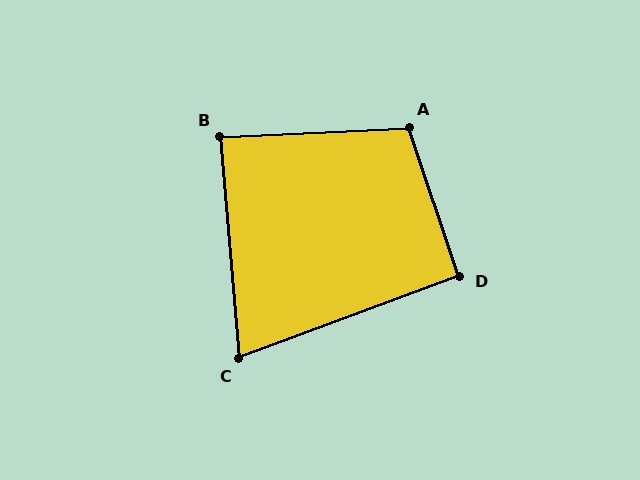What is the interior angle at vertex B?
Approximately 88 degrees (approximately right).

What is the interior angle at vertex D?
Approximately 92 degrees (approximately right).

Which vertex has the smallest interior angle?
C, at approximately 74 degrees.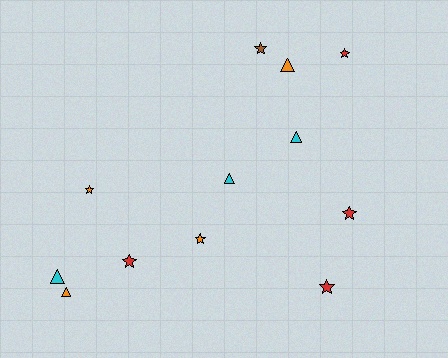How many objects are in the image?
There are 12 objects.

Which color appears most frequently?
Red, with 4 objects.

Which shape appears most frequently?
Star, with 7 objects.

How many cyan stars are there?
There are no cyan stars.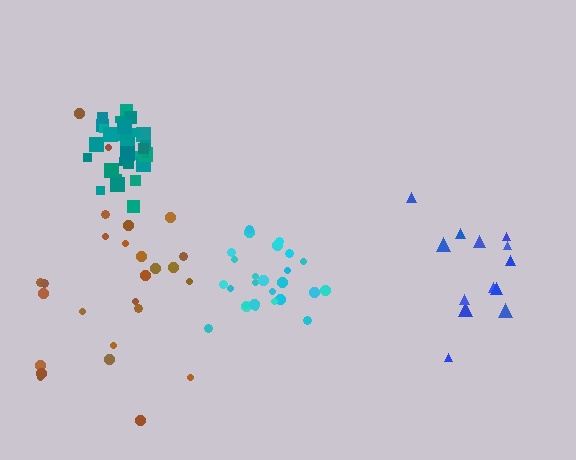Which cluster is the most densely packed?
Teal.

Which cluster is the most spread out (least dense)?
Brown.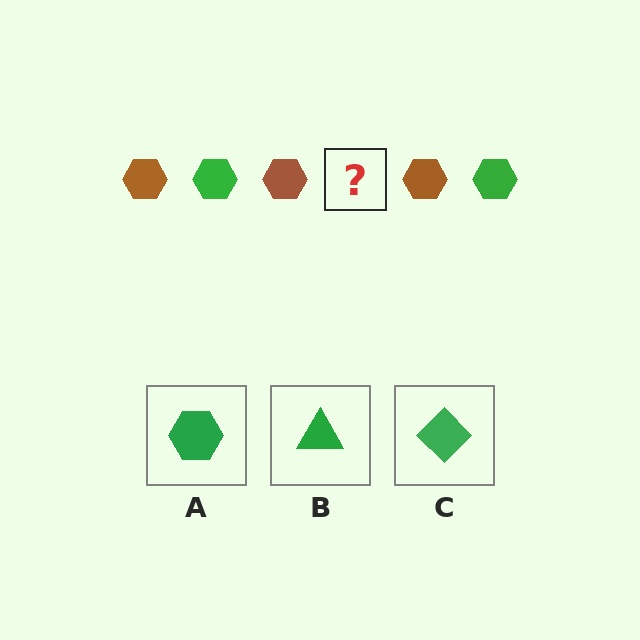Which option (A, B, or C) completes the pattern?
A.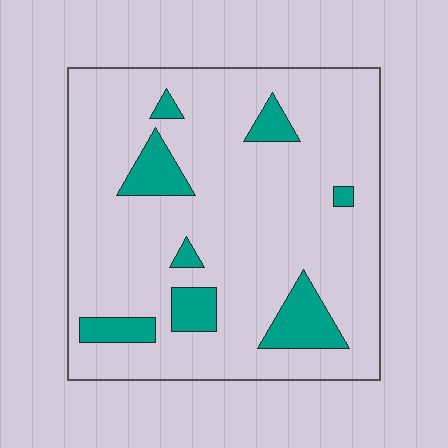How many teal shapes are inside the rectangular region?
8.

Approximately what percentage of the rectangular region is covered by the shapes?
Approximately 15%.